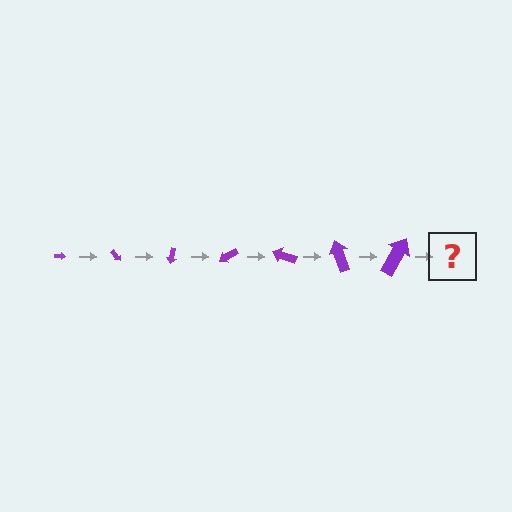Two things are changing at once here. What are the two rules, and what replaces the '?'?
The two rules are that the arrow grows larger each step and it rotates 50 degrees each step. The '?' should be an arrow, larger than the previous one and rotated 350 degrees from the start.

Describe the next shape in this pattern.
It should be an arrow, larger than the previous one and rotated 350 degrees from the start.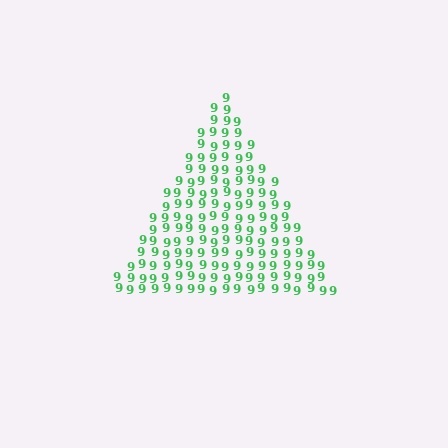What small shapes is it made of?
It is made of small digit 9's.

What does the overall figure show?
The overall figure shows a triangle.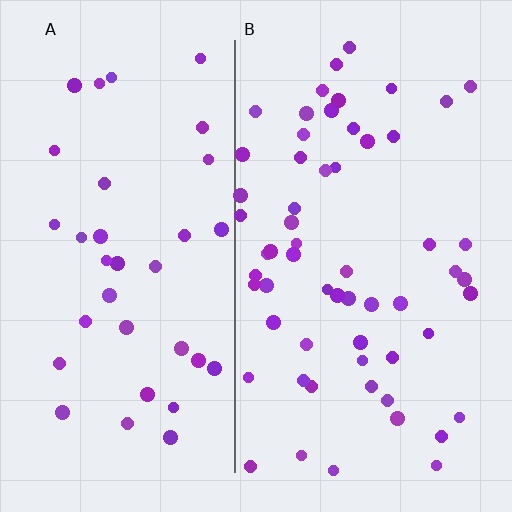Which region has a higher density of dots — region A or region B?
B (the right).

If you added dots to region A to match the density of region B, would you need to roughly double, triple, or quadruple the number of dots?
Approximately double.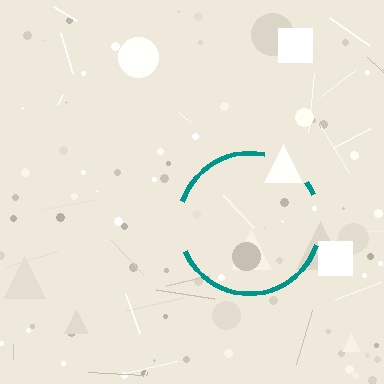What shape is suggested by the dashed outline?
The dashed outline suggests a circle.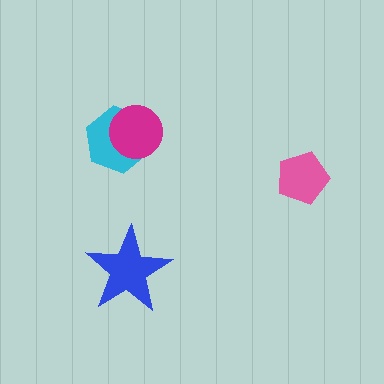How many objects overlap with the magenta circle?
1 object overlaps with the magenta circle.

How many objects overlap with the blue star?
0 objects overlap with the blue star.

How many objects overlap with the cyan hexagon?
1 object overlaps with the cyan hexagon.